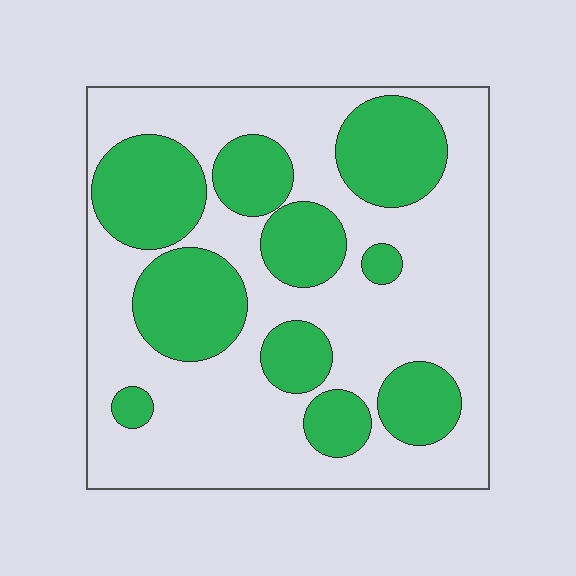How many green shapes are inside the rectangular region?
10.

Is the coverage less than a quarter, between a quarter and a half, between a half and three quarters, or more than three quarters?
Between a quarter and a half.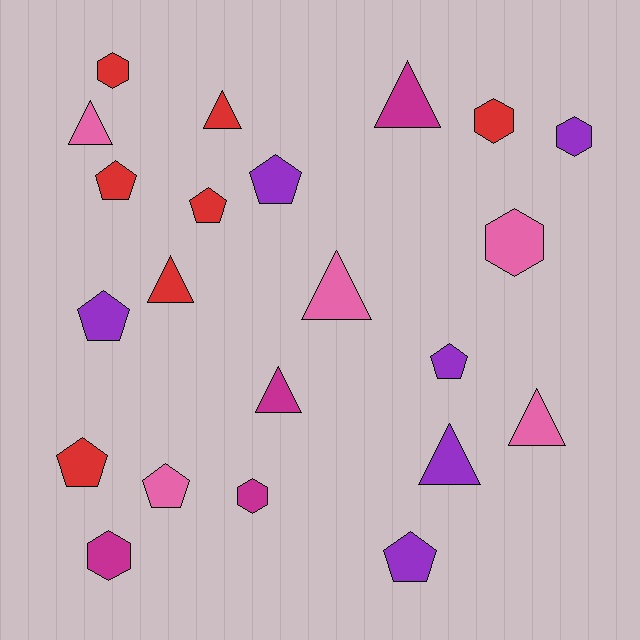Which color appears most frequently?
Red, with 7 objects.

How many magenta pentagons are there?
There are no magenta pentagons.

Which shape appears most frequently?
Pentagon, with 8 objects.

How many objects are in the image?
There are 22 objects.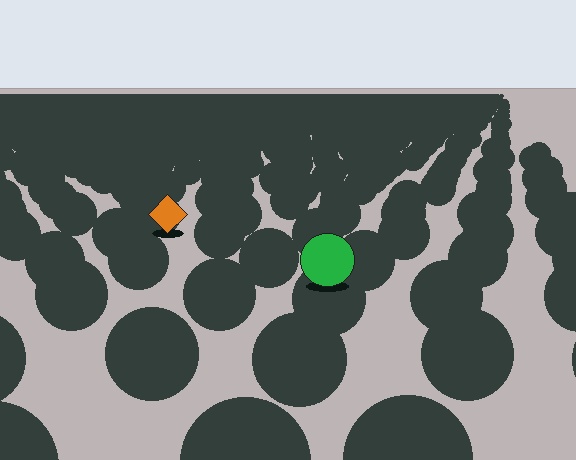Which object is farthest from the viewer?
The orange diamond is farthest from the viewer. It appears smaller and the ground texture around it is denser.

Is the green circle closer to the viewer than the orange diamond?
Yes. The green circle is closer — you can tell from the texture gradient: the ground texture is coarser near it.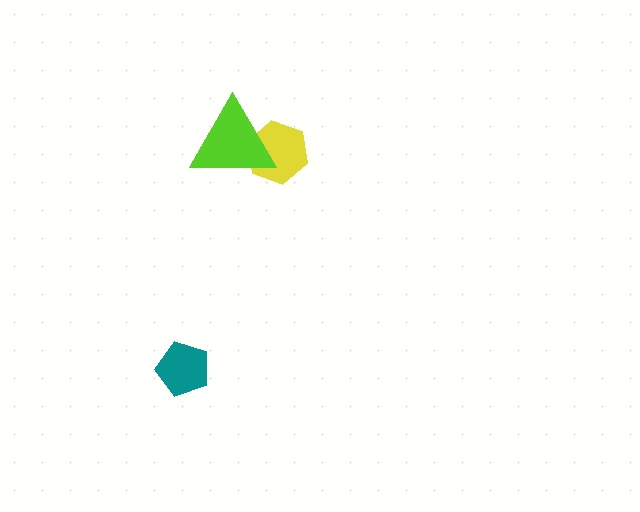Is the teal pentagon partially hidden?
No, no other shape covers it.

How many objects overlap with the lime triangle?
1 object overlaps with the lime triangle.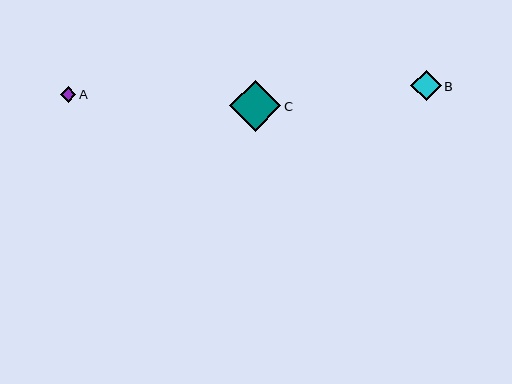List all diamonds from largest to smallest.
From largest to smallest: C, B, A.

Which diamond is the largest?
Diamond C is the largest with a size of approximately 52 pixels.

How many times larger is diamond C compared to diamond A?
Diamond C is approximately 3.3 times the size of diamond A.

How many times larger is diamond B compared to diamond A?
Diamond B is approximately 1.9 times the size of diamond A.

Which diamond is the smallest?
Diamond A is the smallest with a size of approximately 16 pixels.